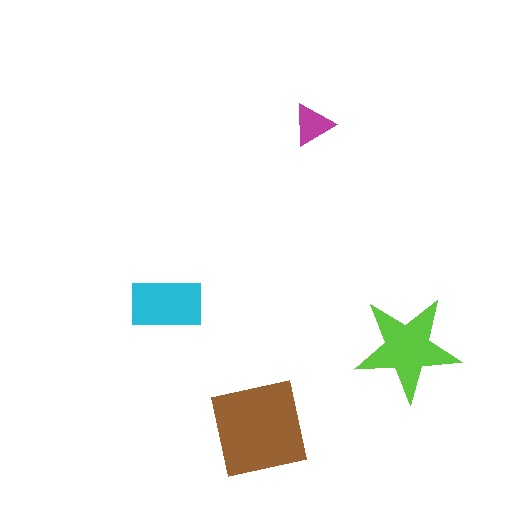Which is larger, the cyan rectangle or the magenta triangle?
The cyan rectangle.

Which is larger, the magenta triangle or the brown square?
The brown square.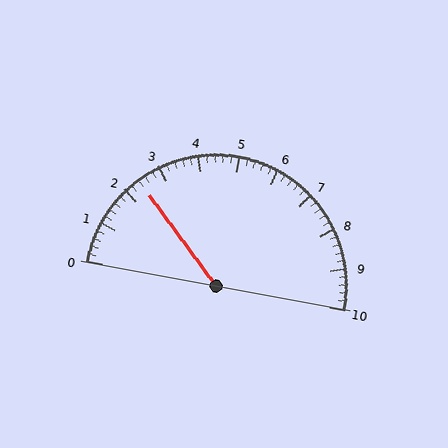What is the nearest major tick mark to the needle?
The nearest major tick mark is 2.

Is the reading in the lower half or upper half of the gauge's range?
The reading is in the lower half of the range (0 to 10).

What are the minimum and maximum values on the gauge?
The gauge ranges from 0 to 10.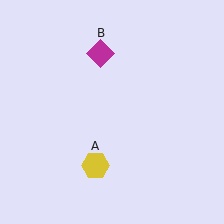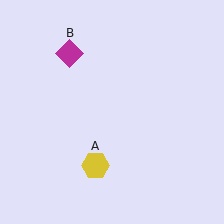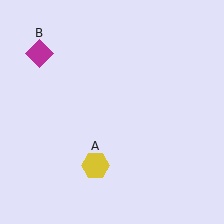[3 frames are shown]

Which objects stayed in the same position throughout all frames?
Yellow hexagon (object A) remained stationary.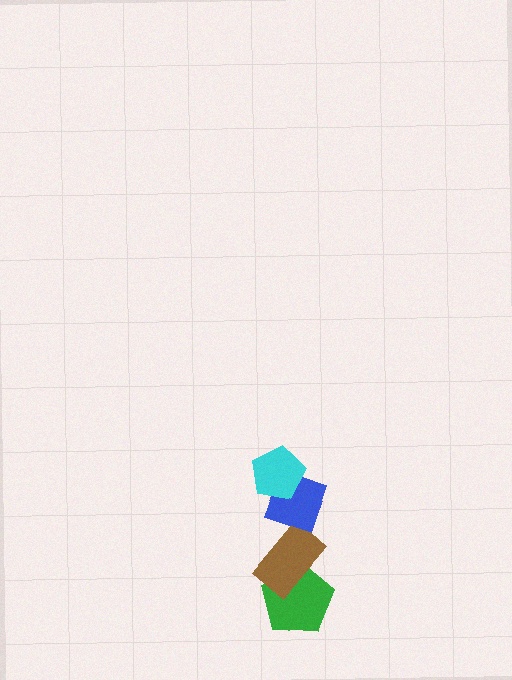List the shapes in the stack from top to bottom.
From top to bottom: the cyan pentagon, the blue diamond, the brown rectangle, the green pentagon.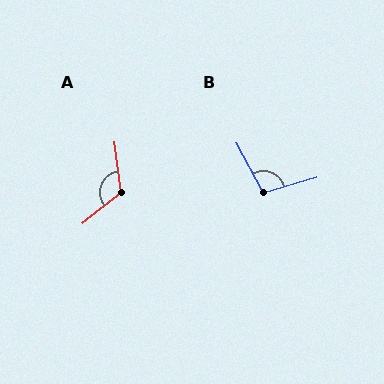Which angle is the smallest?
B, at approximately 102 degrees.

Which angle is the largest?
A, at approximately 122 degrees.